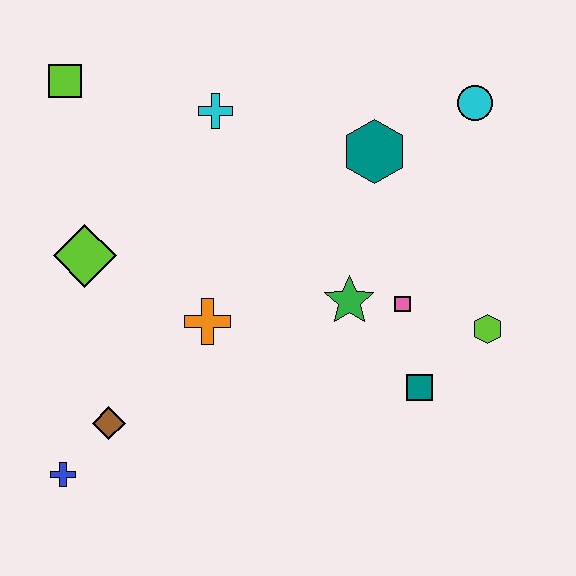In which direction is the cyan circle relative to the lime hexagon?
The cyan circle is above the lime hexagon.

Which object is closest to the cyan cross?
The lime square is closest to the cyan cross.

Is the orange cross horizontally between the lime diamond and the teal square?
Yes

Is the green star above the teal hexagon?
No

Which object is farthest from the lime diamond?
The cyan circle is farthest from the lime diamond.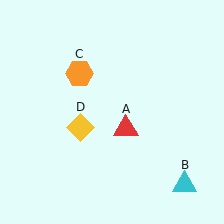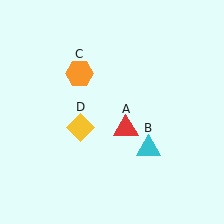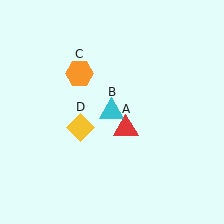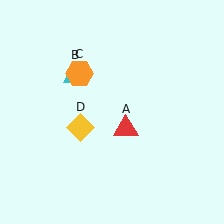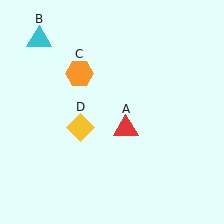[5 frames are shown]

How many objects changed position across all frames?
1 object changed position: cyan triangle (object B).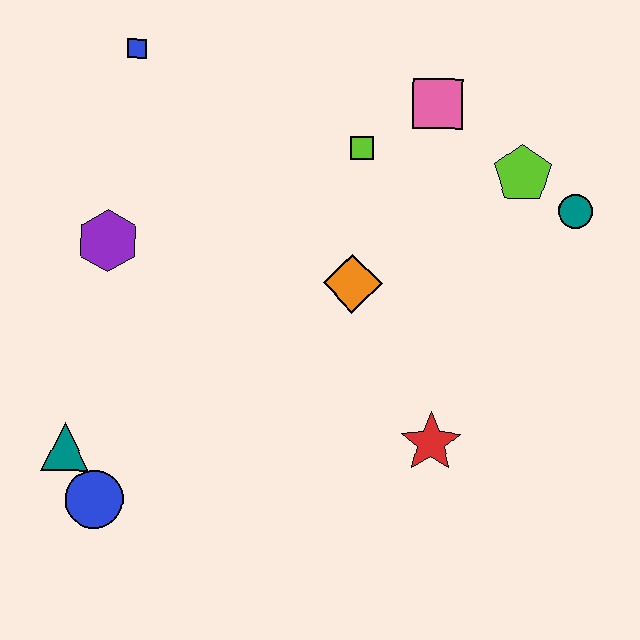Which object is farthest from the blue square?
The red star is farthest from the blue square.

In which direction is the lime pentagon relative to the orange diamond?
The lime pentagon is to the right of the orange diamond.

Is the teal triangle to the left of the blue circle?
Yes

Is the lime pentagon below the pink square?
Yes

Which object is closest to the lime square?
The pink square is closest to the lime square.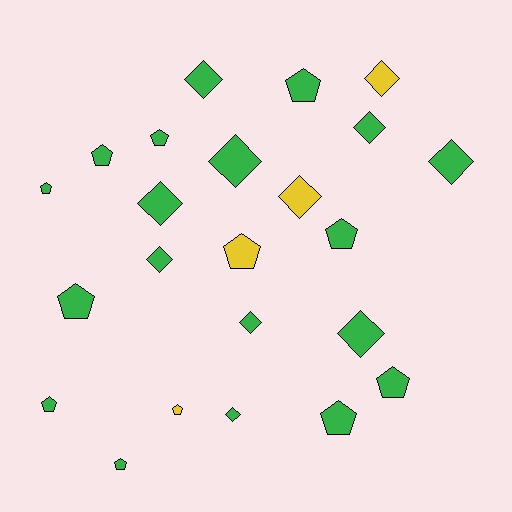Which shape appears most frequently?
Pentagon, with 12 objects.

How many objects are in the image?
There are 23 objects.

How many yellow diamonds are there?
There are 2 yellow diamonds.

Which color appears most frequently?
Green, with 19 objects.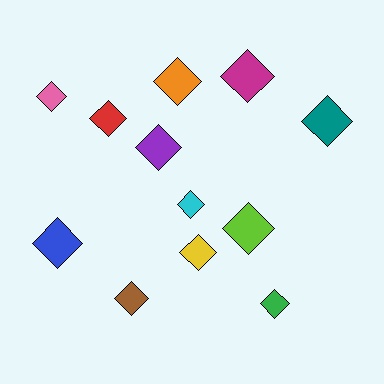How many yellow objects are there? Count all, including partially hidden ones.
There is 1 yellow object.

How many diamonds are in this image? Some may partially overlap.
There are 12 diamonds.